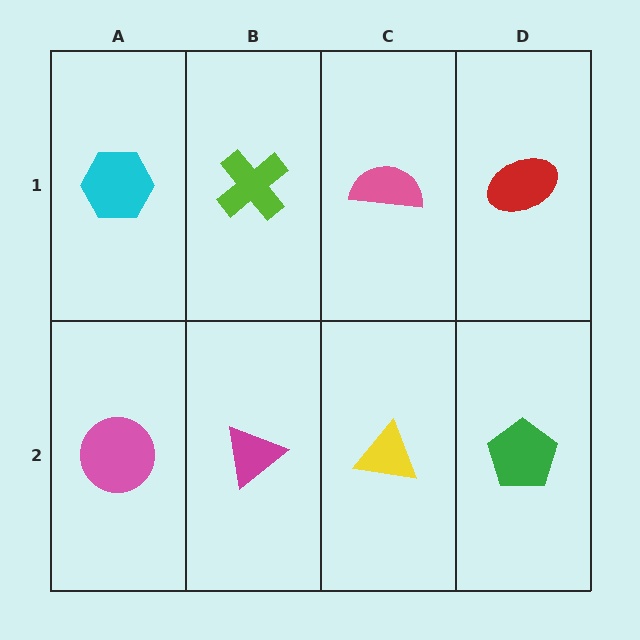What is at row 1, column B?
A lime cross.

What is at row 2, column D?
A green pentagon.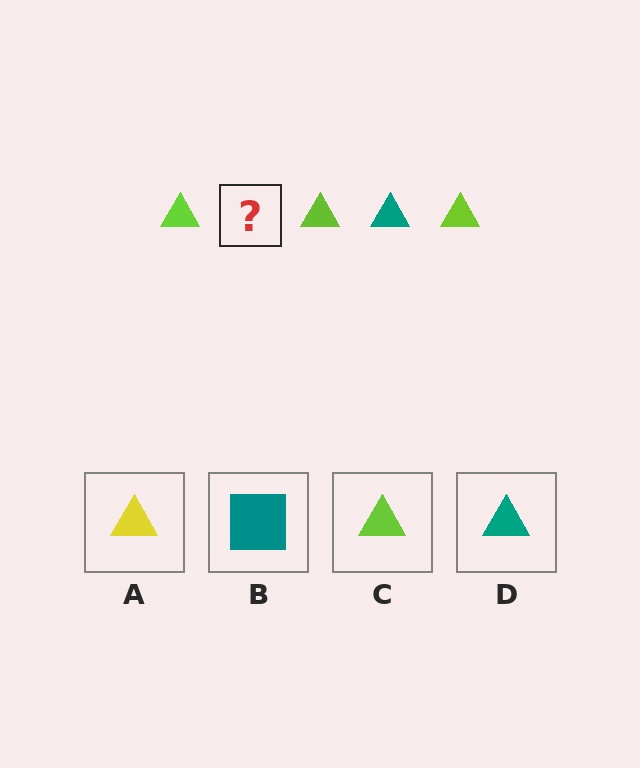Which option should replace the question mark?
Option D.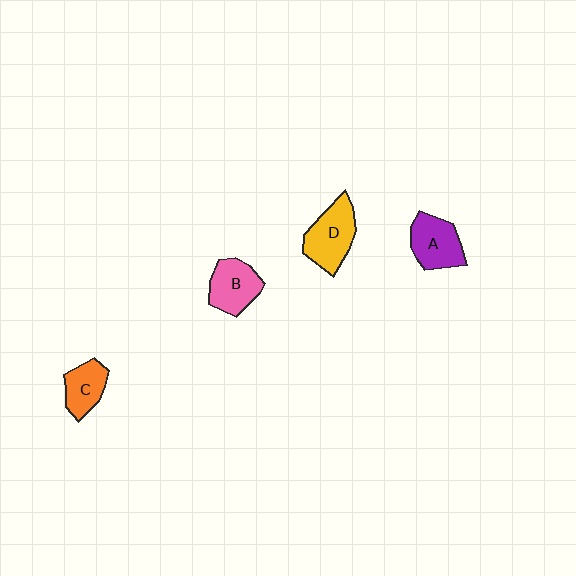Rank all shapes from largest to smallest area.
From largest to smallest: D (yellow), A (purple), B (pink), C (orange).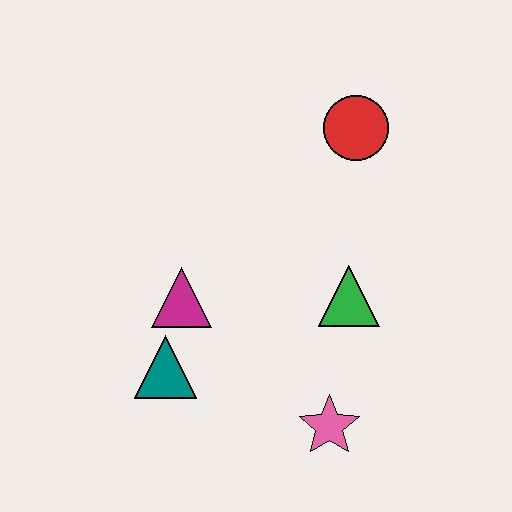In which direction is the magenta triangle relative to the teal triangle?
The magenta triangle is above the teal triangle.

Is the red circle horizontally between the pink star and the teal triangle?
No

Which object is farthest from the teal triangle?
The red circle is farthest from the teal triangle.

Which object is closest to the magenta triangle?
The teal triangle is closest to the magenta triangle.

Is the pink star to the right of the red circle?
No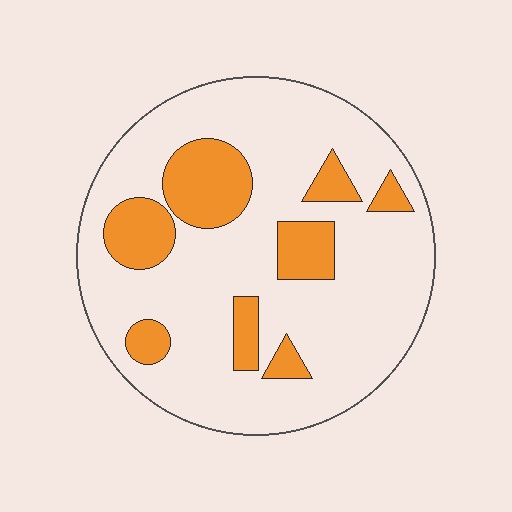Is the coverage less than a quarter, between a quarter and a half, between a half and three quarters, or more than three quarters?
Less than a quarter.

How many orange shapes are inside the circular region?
8.